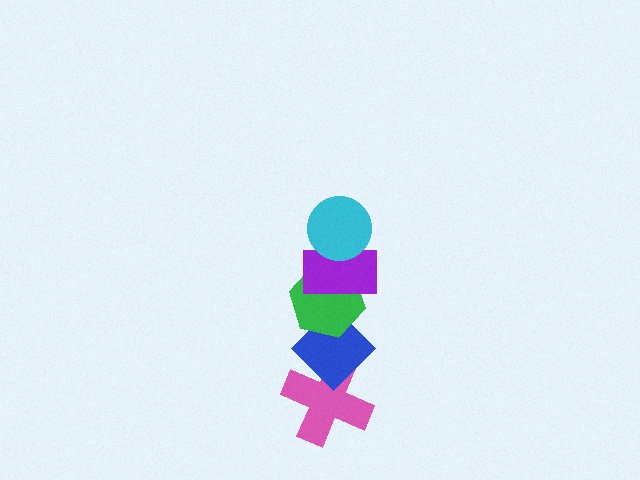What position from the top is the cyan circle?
The cyan circle is 1st from the top.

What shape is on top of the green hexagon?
The purple rectangle is on top of the green hexagon.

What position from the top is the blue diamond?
The blue diamond is 4th from the top.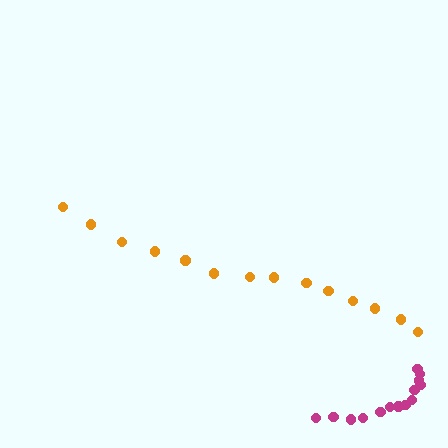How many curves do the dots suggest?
There are 2 distinct paths.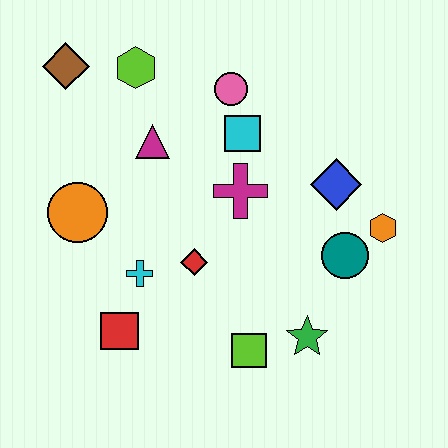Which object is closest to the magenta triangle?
The lime hexagon is closest to the magenta triangle.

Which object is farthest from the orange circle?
The orange hexagon is farthest from the orange circle.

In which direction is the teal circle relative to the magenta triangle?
The teal circle is to the right of the magenta triangle.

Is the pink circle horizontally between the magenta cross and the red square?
Yes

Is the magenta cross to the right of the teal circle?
No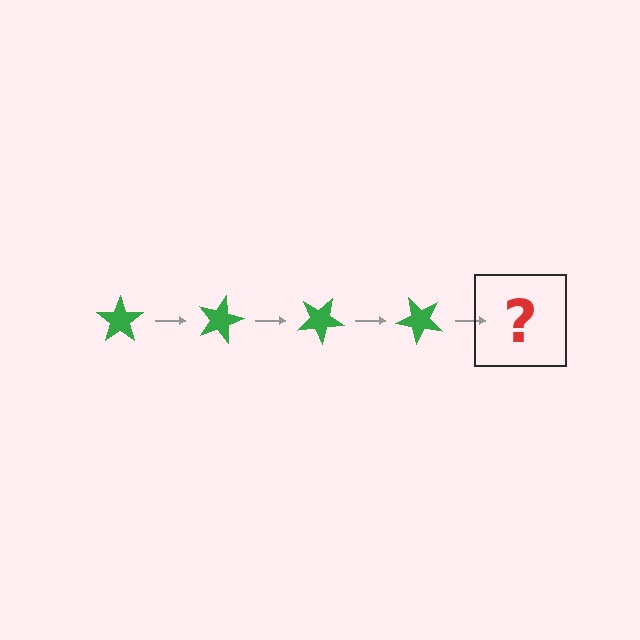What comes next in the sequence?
The next element should be a green star rotated 60 degrees.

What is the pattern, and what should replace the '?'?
The pattern is that the star rotates 15 degrees each step. The '?' should be a green star rotated 60 degrees.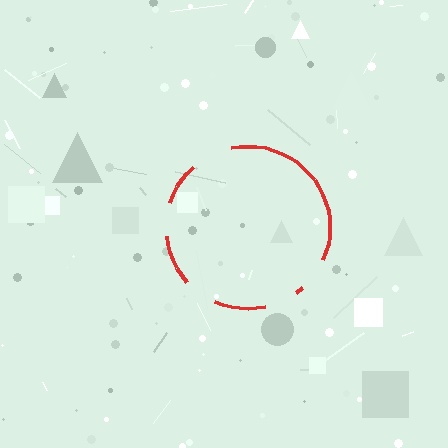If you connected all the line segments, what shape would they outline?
They would outline a circle.